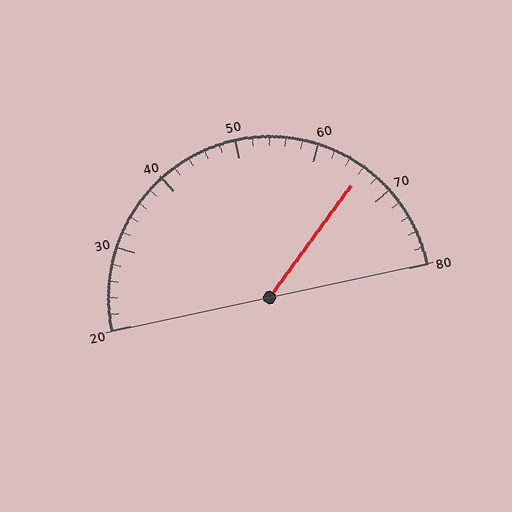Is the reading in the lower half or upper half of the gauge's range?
The reading is in the upper half of the range (20 to 80).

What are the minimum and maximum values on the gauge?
The gauge ranges from 20 to 80.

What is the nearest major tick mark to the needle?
The nearest major tick mark is 70.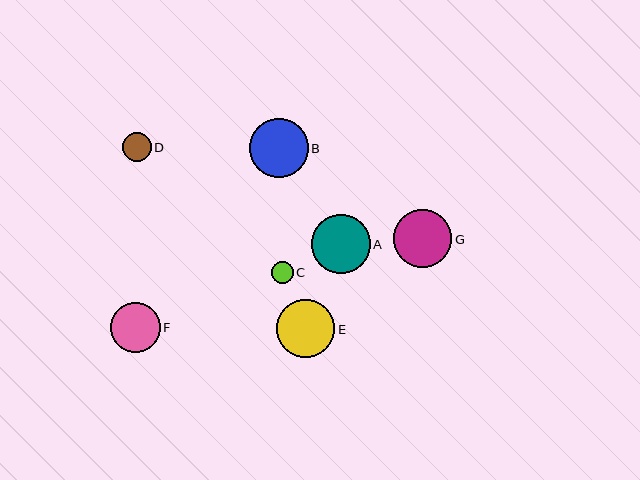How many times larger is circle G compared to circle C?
Circle G is approximately 2.7 times the size of circle C.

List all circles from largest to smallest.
From largest to smallest: B, G, A, E, F, D, C.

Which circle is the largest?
Circle B is the largest with a size of approximately 59 pixels.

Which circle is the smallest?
Circle C is the smallest with a size of approximately 22 pixels.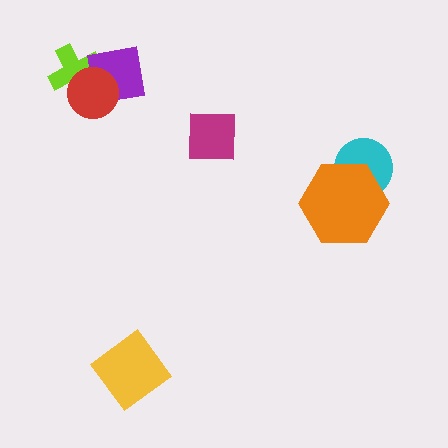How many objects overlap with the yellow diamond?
0 objects overlap with the yellow diamond.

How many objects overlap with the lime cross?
2 objects overlap with the lime cross.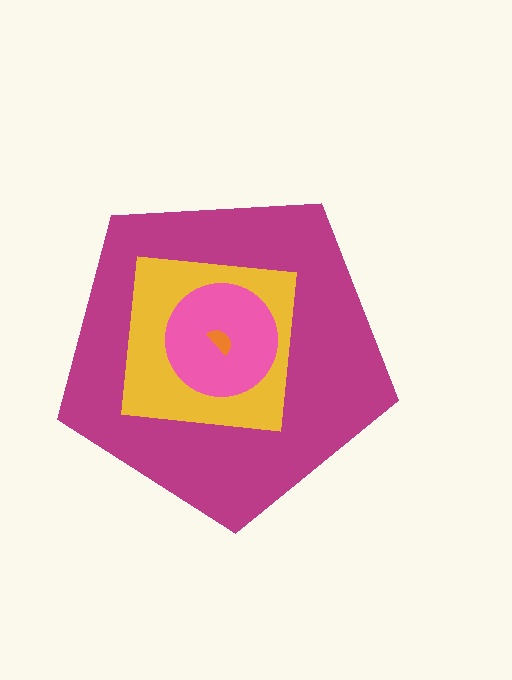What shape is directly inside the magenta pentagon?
The yellow square.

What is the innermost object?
The orange semicircle.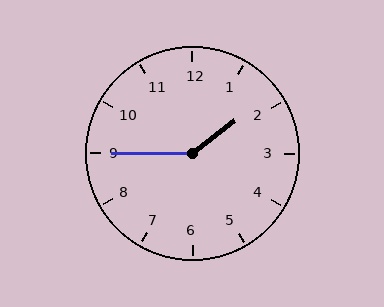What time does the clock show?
1:45.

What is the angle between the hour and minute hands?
Approximately 142 degrees.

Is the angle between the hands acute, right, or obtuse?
It is obtuse.